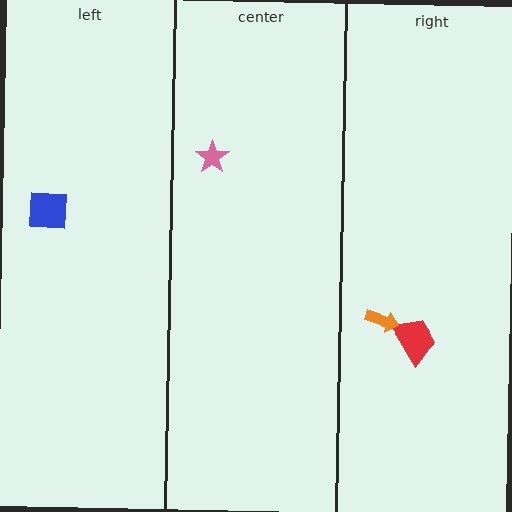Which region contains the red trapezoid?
The right region.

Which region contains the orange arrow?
The right region.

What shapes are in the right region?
The red trapezoid, the orange arrow.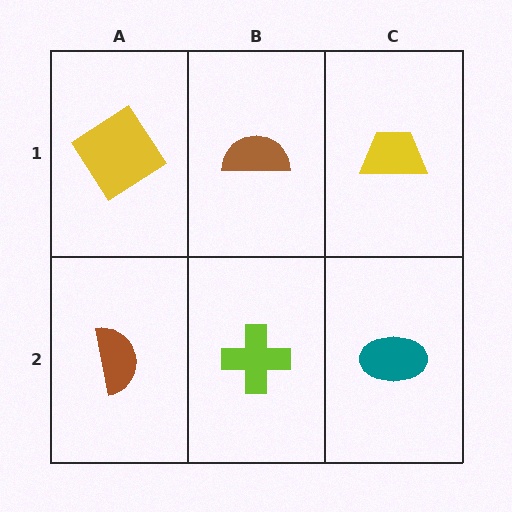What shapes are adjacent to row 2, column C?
A yellow trapezoid (row 1, column C), a lime cross (row 2, column B).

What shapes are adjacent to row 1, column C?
A teal ellipse (row 2, column C), a brown semicircle (row 1, column B).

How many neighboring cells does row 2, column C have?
2.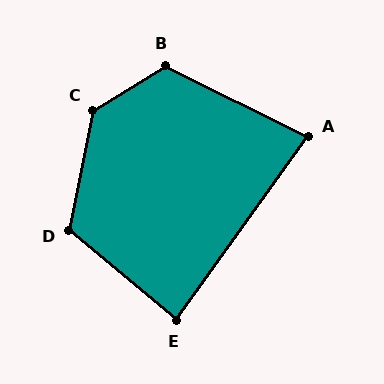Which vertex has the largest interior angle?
C, at approximately 132 degrees.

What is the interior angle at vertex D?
Approximately 119 degrees (obtuse).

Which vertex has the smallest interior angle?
A, at approximately 81 degrees.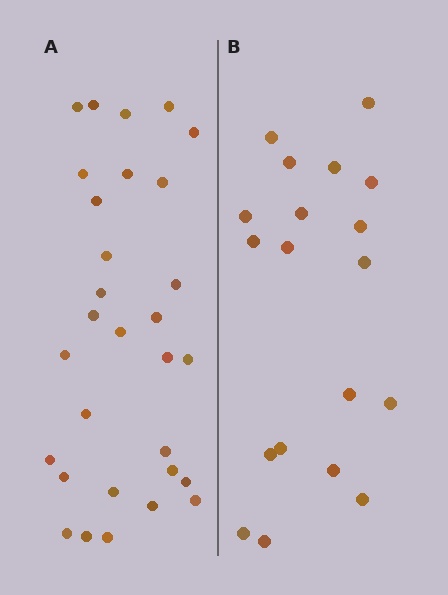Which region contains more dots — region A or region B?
Region A (the left region) has more dots.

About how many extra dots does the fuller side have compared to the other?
Region A has roughly 12 or so more dots than region B.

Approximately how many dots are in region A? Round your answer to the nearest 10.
About 30 dots.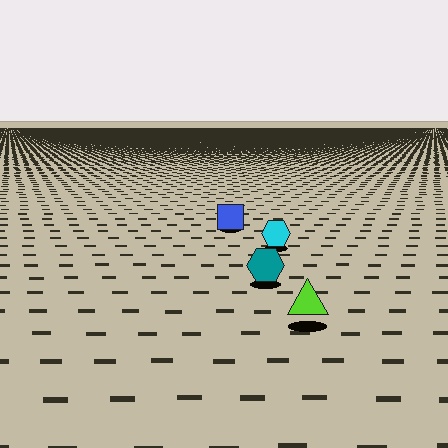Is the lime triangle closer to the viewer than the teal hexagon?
Yes. The lime triangle is closer — you can tell from the texture gradient: the ground texture is coarser near it.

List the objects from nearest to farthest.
From nearest to farthest: the lime triangle, the teal hexagon, the cyan hexagon, the blue square.